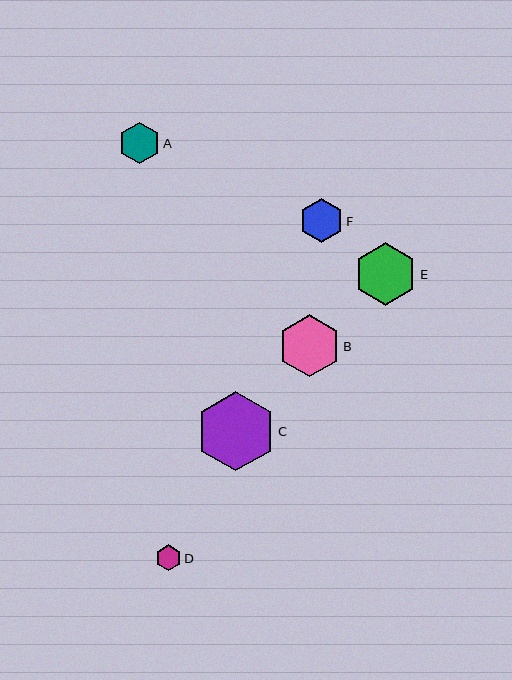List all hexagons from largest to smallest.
From largest to smallest: C, E, B, F, A, D.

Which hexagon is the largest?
Hexagon C is the largest with a size of approximately 79 pixels.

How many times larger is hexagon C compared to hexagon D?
Hexagon C is approximately 3.1 times the size of hexagon D.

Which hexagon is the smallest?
Hexagon D is the smallest with a size of approximately 26 pixels.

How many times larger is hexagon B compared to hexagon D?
Hexagon B is approximately 2.4 times the size of hexagon D.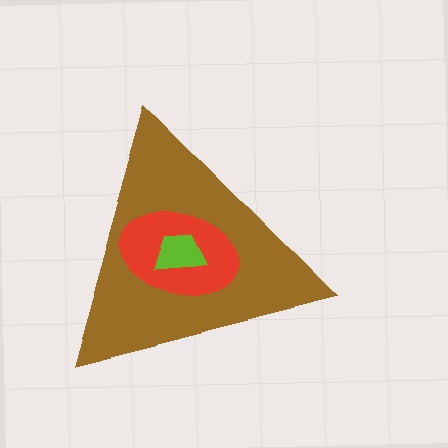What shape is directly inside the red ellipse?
The lime trapezoid.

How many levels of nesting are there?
3.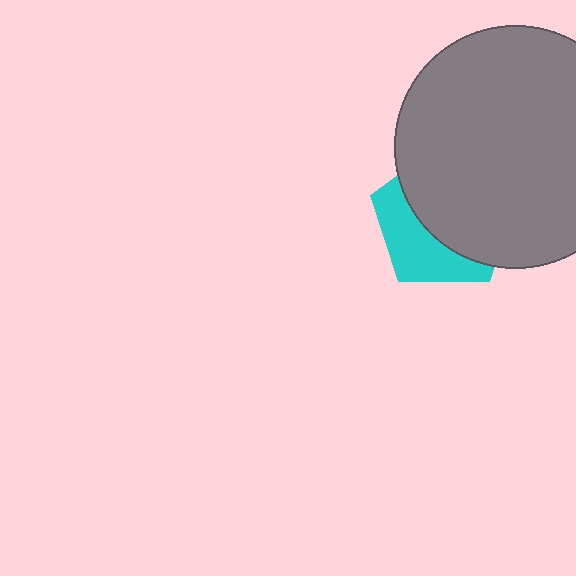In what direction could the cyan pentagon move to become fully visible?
The cyan pentagon could move toward the lower-left. That would shift it out from behind the gray circle entirely.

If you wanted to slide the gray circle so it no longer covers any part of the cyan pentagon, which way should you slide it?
Slide it toward the upper-right — that is the most direct way to separate the two shapes.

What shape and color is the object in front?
The object in front is a gray circle.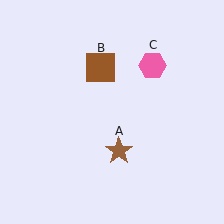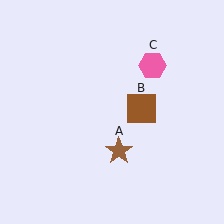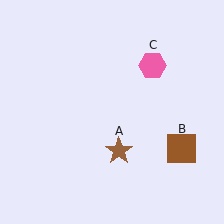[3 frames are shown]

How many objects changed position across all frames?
1 object changed position: brown square (object B).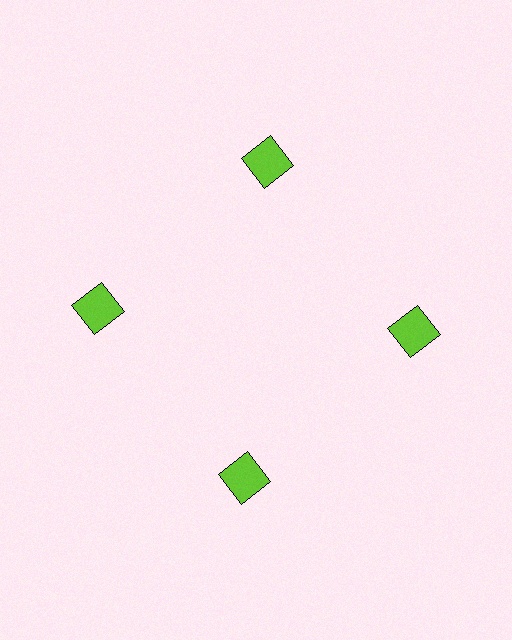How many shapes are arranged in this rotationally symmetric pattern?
There are 4 shapes, arranged in 4 groups of 1.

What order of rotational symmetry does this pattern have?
This pattern has 4-fold rotational symmetry.